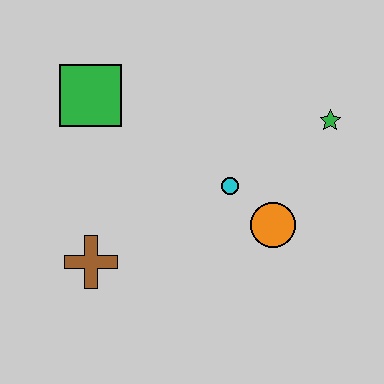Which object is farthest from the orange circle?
The green square is farthest from the orange circle.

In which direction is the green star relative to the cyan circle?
The green star is to the right of the cyan circle.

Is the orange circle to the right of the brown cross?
Yes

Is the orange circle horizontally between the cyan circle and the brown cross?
No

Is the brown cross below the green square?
Yes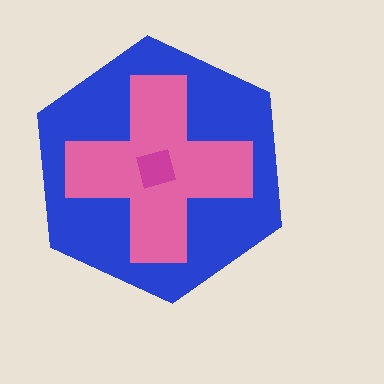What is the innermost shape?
The magenta square.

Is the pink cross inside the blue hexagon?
Yes.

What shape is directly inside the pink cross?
The magenta square.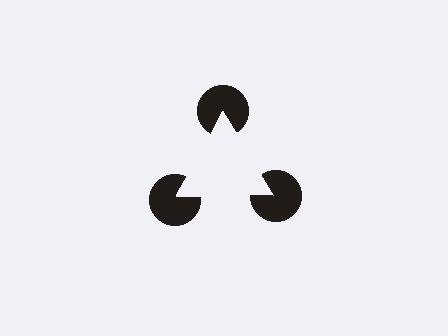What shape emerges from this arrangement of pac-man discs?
An illusory triangle — its edges are inferred from the aligned wedge cuts in the pac-man discs, not physically drawn.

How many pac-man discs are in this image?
There are 3 — one at each vertex of the illusory triangle.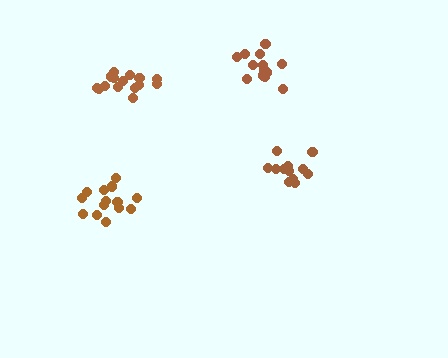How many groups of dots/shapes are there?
There are 4 groups.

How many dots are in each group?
Group 1: 15 dots, Group 2: 15 dots, Group 3: 12 dots, Group 4: 15 dots (57 total).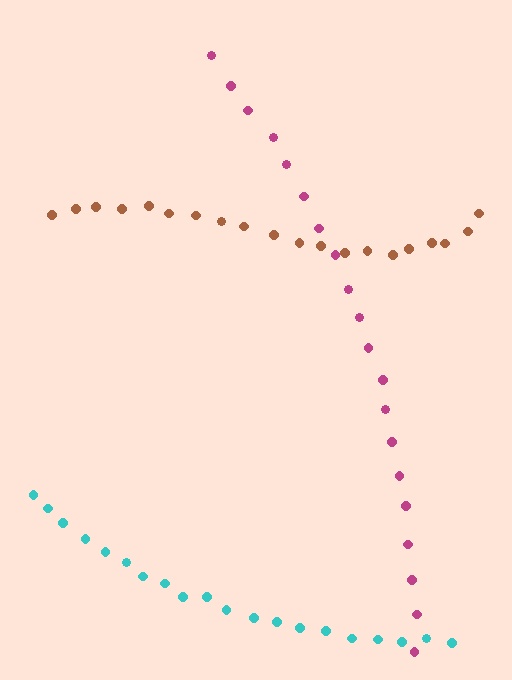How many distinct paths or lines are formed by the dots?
There are 3 distinct paths.